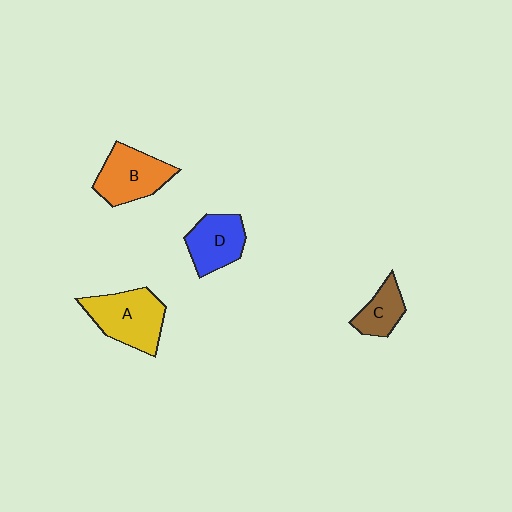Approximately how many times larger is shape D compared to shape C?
Approximately 1.5 times.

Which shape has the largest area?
Shape A (yellow).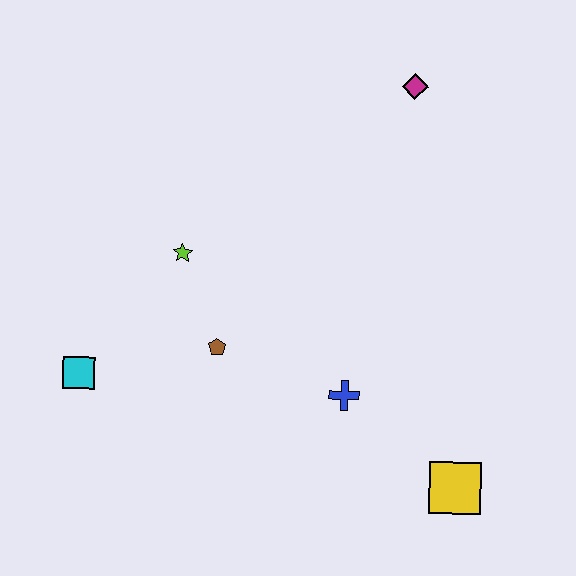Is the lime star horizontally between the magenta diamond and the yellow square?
No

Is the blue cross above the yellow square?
Yes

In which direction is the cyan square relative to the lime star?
The cyan square is below the lime star.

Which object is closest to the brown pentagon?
The lime star is closest to the brown pentagon.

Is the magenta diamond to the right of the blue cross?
Yes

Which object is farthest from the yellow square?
The magenta diamond is farthest from the yellow square.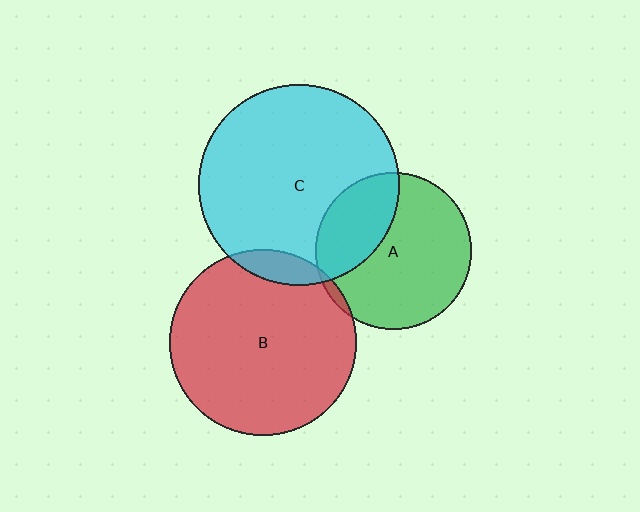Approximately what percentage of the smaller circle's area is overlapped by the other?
Approximately 30%.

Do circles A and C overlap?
Yes.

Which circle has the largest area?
Circle C (cyan).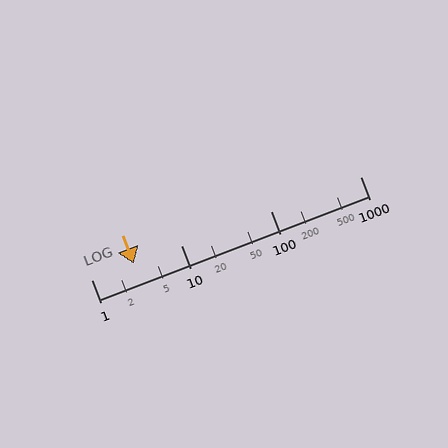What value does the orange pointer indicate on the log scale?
The pointer indicates approximately 3.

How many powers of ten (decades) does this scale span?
The scale spans 3 decades, from 1 to 1000.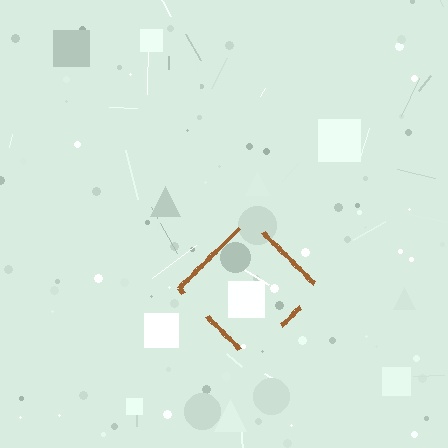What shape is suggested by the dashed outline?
The dashed outline suggests a diamond.